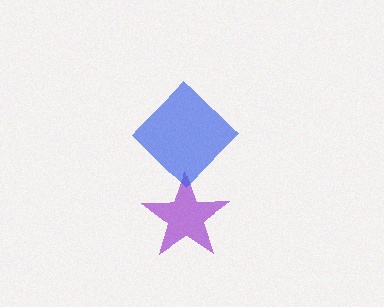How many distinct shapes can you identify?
There are 2 distinct shapes: a purple star, a blue diamond.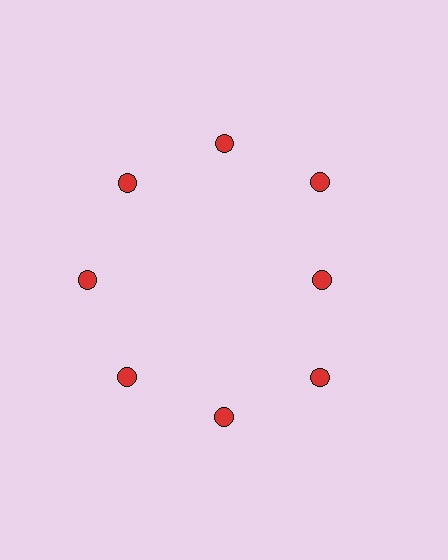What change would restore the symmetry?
The symmetry would be restored by moving it outward, back onto the ring so that all 8 circles sit at equal angles and equal distance from the center.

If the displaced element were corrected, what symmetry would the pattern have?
It would have 8-fold rotational symmetry — the pattern would map onto itself every 45 degrees.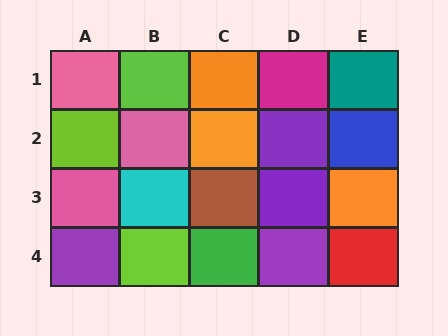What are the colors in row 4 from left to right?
Purple, lime, green, purple, red.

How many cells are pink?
3 cells are pink.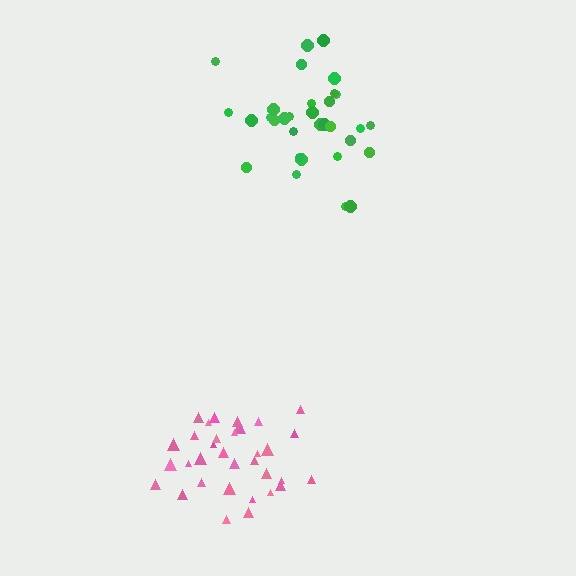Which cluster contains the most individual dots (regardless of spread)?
Pink (34).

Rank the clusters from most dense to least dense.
pink, green.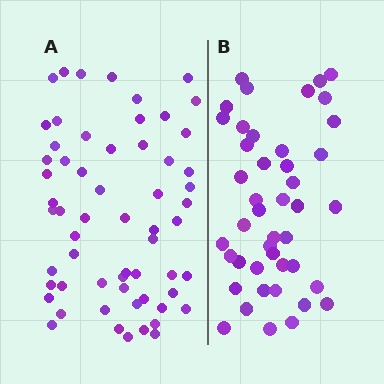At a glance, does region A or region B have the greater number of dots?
Region A (the left region) has more dots.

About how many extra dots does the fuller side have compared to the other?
Region A has approximately 15 more dots than region B.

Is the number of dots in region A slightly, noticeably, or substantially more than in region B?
Region A has noticeably more, but not dramatically so. The ratio is roughly 1.4 to 1.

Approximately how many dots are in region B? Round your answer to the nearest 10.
About 40 dots. (The exact count is 44, which rounds to 40.)